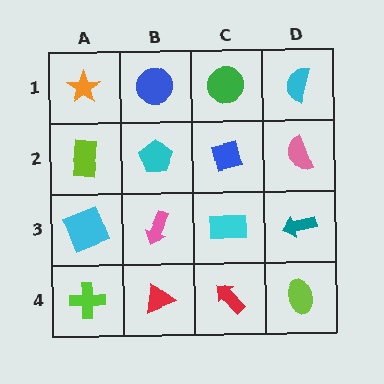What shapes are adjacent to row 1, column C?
A blue diamond (row 2, column C), a blue circle (row 1, column B), a cyan semicircle (row 1, column D).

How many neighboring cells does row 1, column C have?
3.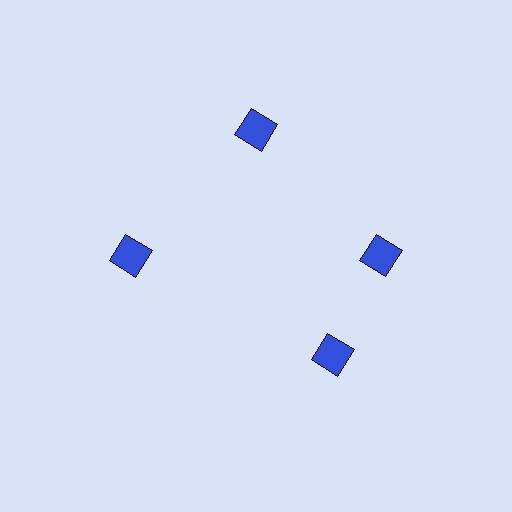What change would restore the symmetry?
The symmetry would be restored by rotating it back into even spacing with its neighbors so that all 4 diamonds sit at equal angles and equal distance from the center.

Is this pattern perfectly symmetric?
No. The 4 blue diamonds are arranged in a ring, but one element near the 6 o'clock position is rotated out of alignment along the ring, breaking the 4-fold rotational symmetry.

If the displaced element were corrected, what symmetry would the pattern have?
It would have 4-fold rotational symmetry — the pattern would map onto itself every 90 degrees.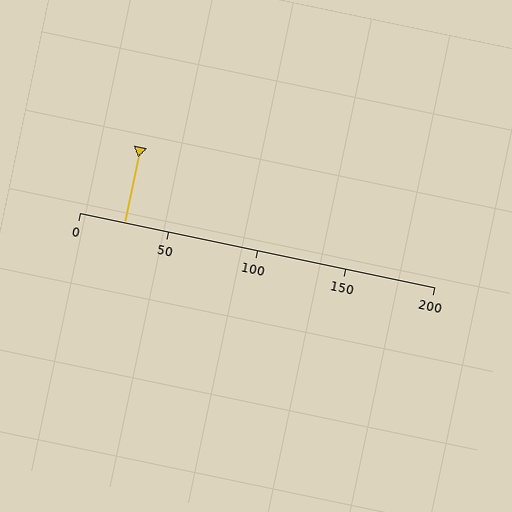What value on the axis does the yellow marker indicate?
The marker indicates approximately 25.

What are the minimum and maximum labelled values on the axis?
The axis runs from 0 to 200.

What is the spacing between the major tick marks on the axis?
The major ticks are spaced 50 apart.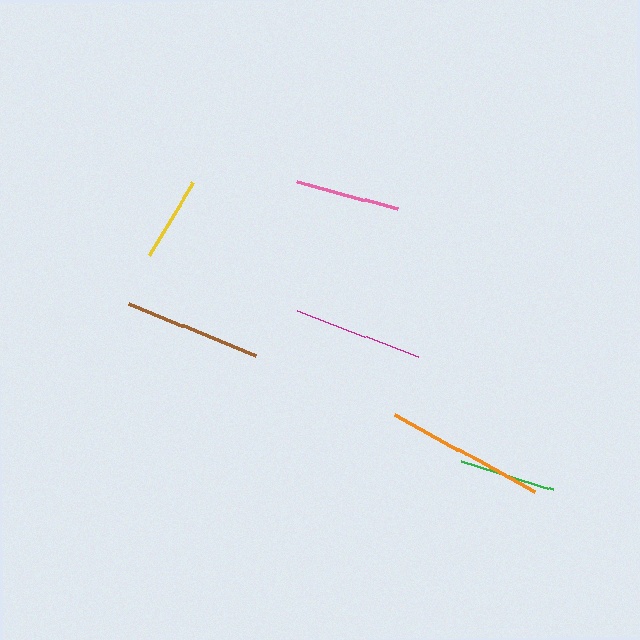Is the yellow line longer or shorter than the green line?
The green line is longer than the yellow line.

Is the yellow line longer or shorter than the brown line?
The brown line is longer than the yellow line.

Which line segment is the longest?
The orange line is the longest at approximately 159 pixels.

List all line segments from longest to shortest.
From longest to shortest: orange, brown, magenta, pink, green, yellow.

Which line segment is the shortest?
The yellow line is the shortest at approximately 84 pixels.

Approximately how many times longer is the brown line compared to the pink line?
The brown line is approximately 1.3 times the length of the pink line.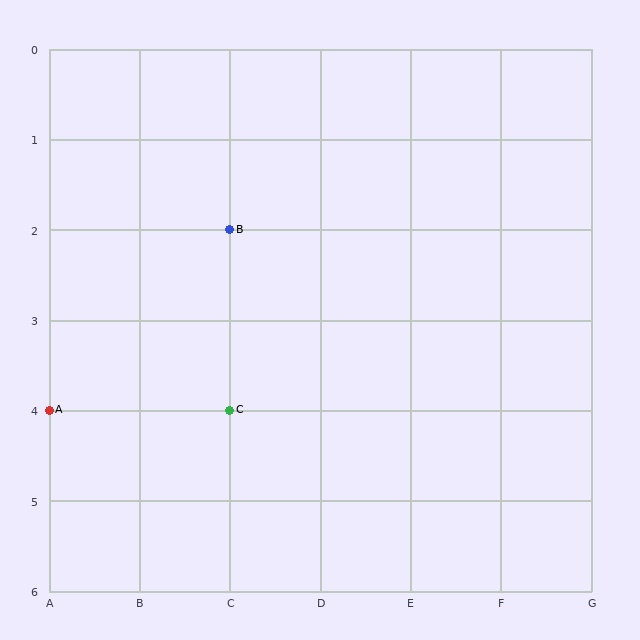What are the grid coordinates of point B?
Point B is at grid coordinates (C, 2).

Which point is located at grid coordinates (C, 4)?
Point C is at (C, 4).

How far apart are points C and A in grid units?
Points C and A are 2 columns apart.